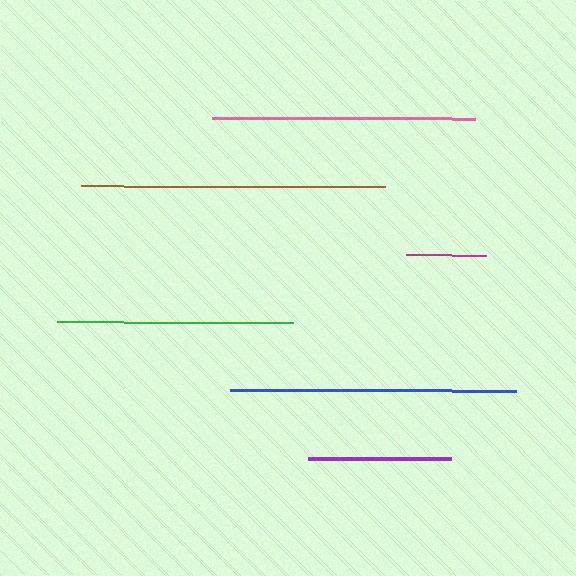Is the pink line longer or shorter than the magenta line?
The pink line is longer than the magenta line.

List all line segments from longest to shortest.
From longest to shortest: brown, blue, pink, green, purple, magenta.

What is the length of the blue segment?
The blue segment is approximately 286 pixels long.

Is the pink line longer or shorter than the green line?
The pink line is longer than the green line.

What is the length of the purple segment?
The purple segment is approximately 143 pixels long.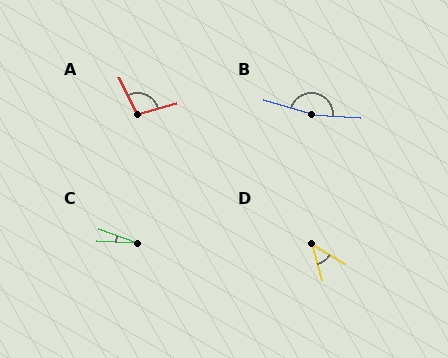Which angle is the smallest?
C, at approximately 17 degrees.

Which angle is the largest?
B, at approximately 167 degrees.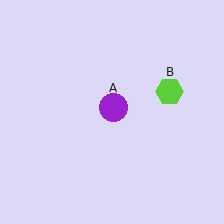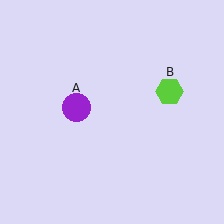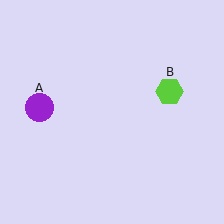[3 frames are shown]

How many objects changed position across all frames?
1 object changed position: purple circle (object A).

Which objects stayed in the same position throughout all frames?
Lime hexagon (object B) remained stationary.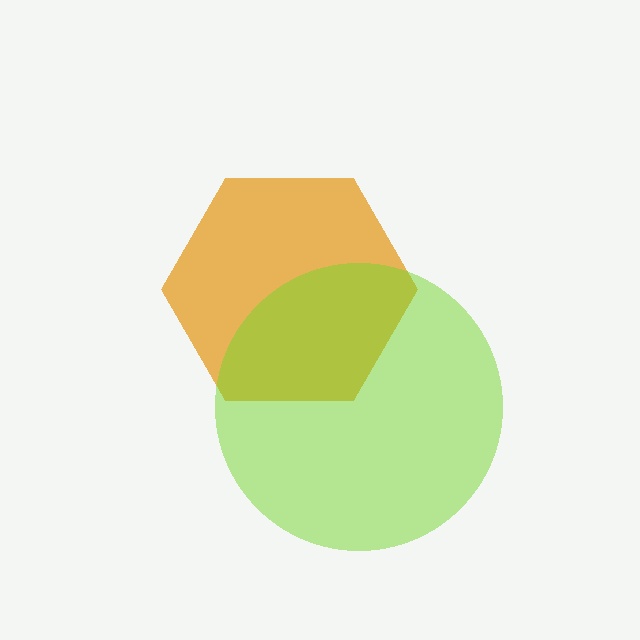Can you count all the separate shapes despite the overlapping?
Yes, there are 2 separate shapes.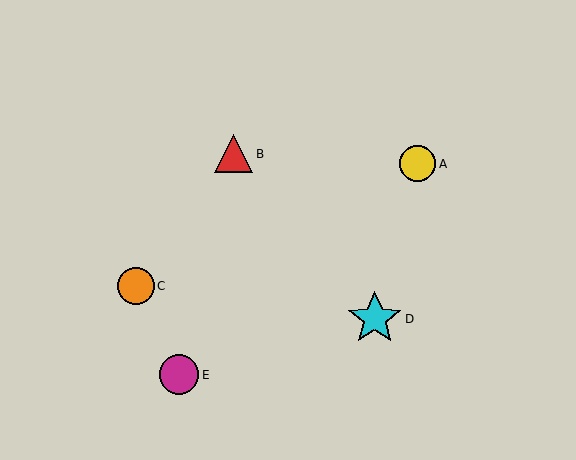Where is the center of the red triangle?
The center of the red triangle is at (234, 154).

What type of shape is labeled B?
Shape B is a red triangle.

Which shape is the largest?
The cyan star (labeled D) is the largest.